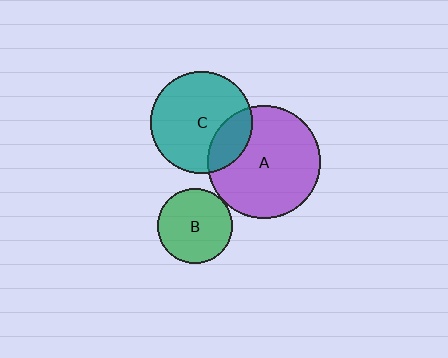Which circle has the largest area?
Circle A (purple).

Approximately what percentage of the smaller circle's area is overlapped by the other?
Approximately 20%.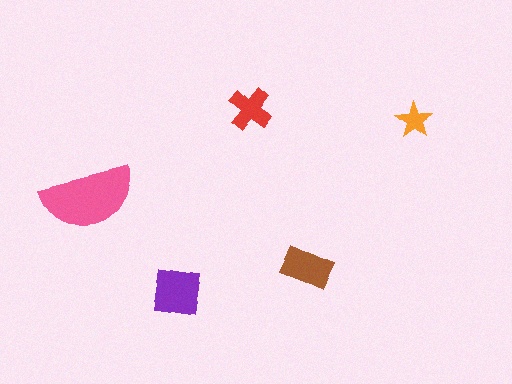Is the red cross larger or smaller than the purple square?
Smaller.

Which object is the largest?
The pink semicircle.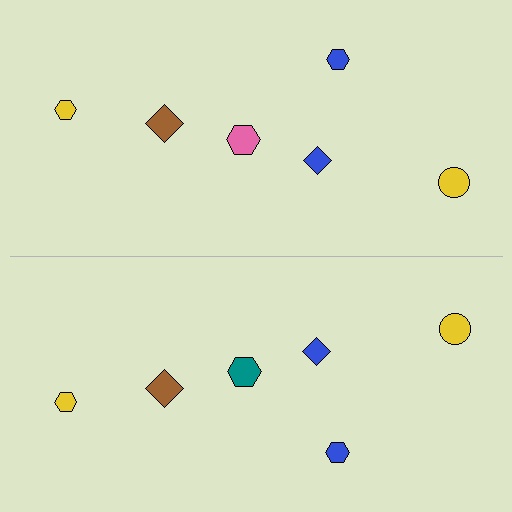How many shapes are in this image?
There are 12 shapes in this image.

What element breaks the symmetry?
The teal hexagon on the bottom side breaks the symmetry — its mirror counterpart is pink.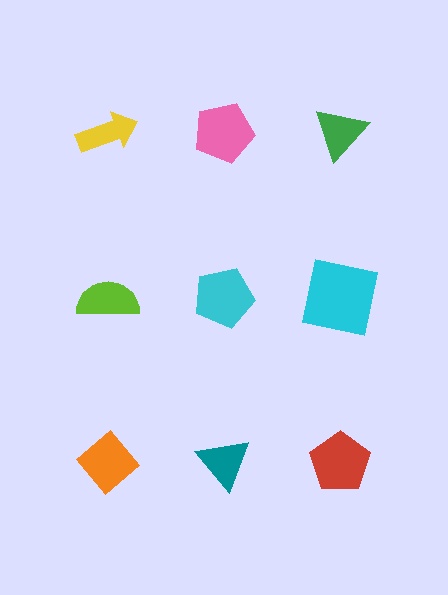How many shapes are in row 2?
3 shapes.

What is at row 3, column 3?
A red pentagon.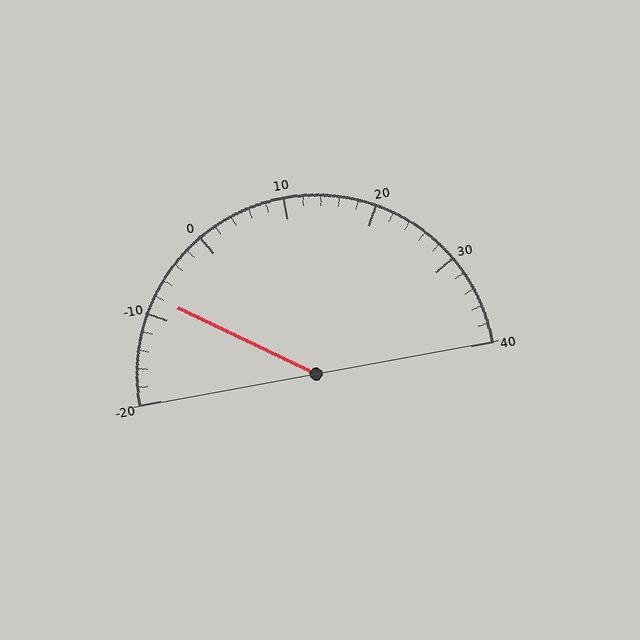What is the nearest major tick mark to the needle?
The nearest major tick mark is -10.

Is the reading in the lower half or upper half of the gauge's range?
The reading is in the lower half of the range (-20 to 40).